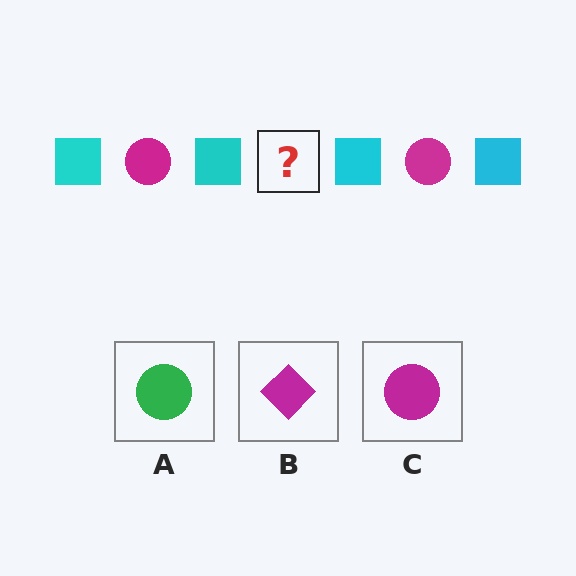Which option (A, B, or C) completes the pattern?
C.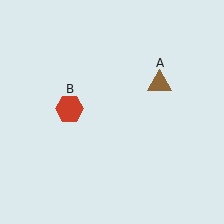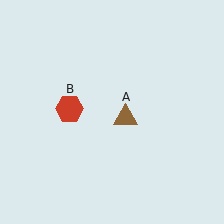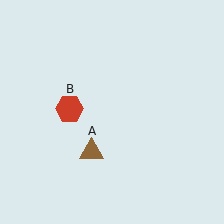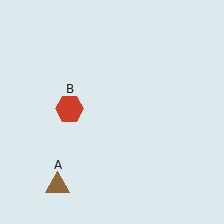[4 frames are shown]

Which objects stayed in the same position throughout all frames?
Red hexagon (object B) remained stationary.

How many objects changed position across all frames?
1 object changed position: brown triangle (object A).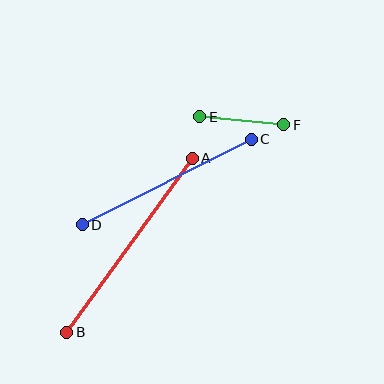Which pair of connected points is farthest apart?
Points A and B are farthest apart.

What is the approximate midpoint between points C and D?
The midpoint is at approximately (167, 182) pixels.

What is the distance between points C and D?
The distance is approximately 189 pixels.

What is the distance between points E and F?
The distance is approximately 84 pixels.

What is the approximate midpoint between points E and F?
The midpoint is at approximately (242, 121) pixels.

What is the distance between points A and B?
The distance is approximately 214 pixels.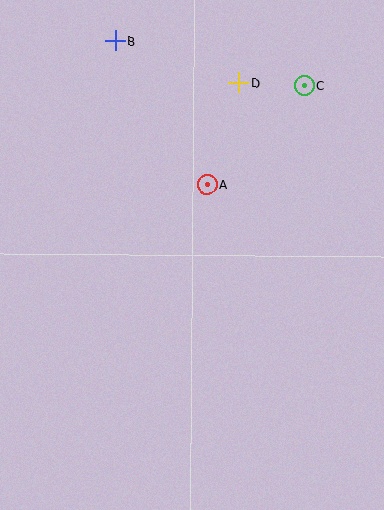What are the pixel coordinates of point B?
Point B is at (115, 41).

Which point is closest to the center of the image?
Point A at (207, 185) is closest to the center.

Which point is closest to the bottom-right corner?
Point A is closest to the bottom-right corner.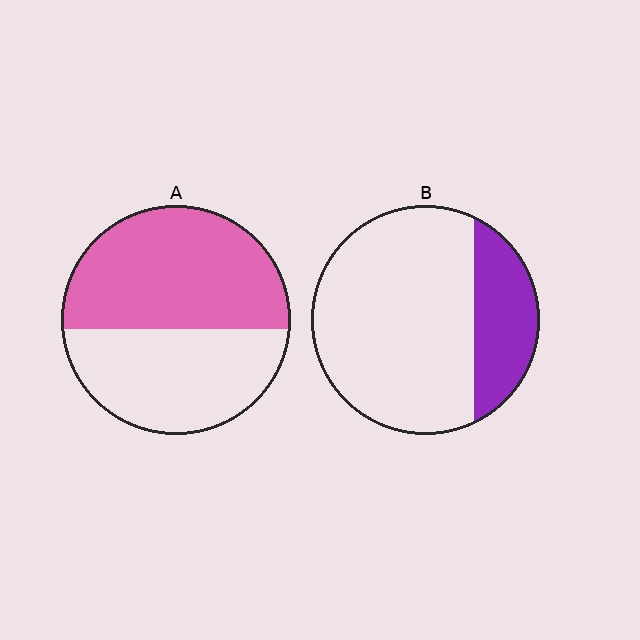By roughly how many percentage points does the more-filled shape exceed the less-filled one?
By roughly 30 percentage points (A over B).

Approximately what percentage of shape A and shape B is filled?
A is approximately 55% and B is approximately 25%.